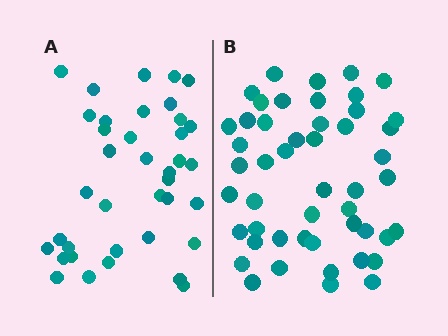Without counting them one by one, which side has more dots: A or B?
Region B (the right region) has more dots.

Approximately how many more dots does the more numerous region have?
Region B has roughly 12 or so more dots than region A.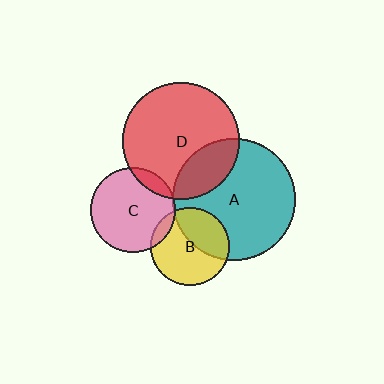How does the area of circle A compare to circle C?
Approximately 2.1 times.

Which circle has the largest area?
Circle A (teal).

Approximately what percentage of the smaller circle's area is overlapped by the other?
Approximately 40%.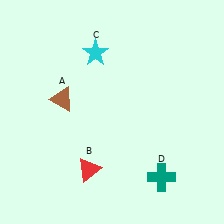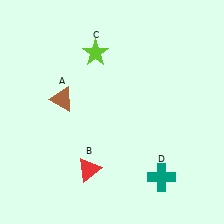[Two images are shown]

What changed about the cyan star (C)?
In Image 1, C is cyan. In Image 2, it changed to lime.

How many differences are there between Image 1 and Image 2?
There is 1 difference between the two images.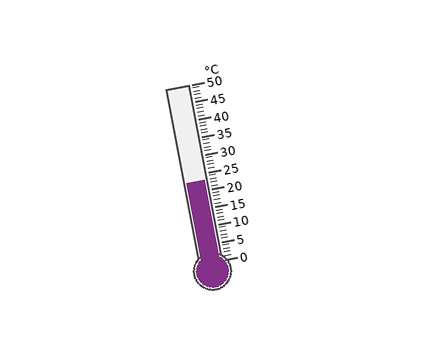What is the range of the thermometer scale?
The thermometer scale ranges from 0°C to 50°C.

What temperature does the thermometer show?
The thermometer shows approximately 23°C.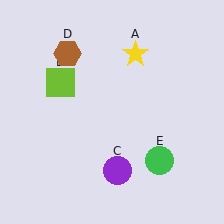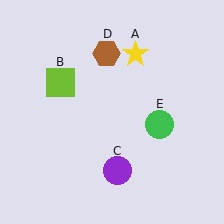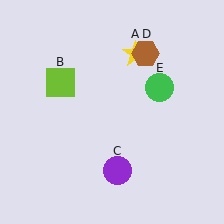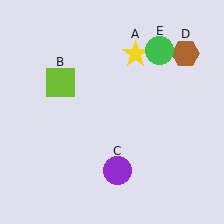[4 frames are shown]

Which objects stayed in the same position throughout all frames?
Yellow star (object A) and lime square (object B) and purple circle (object C) remained stationary.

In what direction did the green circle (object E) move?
The green circle (object E) moved up.